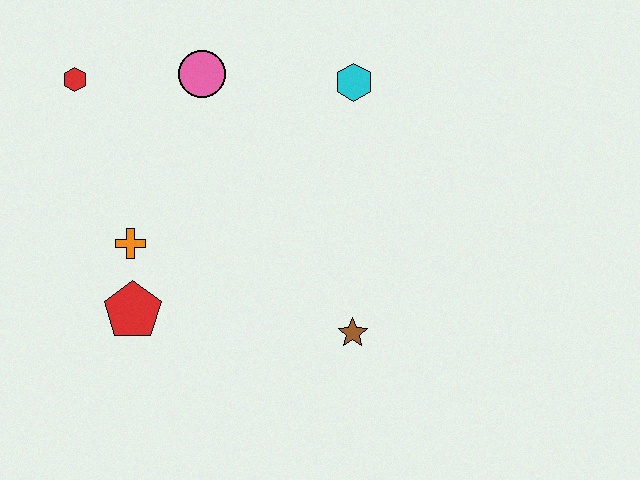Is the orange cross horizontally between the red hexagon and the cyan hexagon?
Yes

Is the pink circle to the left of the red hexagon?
No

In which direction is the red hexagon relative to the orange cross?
The red hexagon is above the orange cross.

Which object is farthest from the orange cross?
The cyan hexagon is farthest from the orange cross.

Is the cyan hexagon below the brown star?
No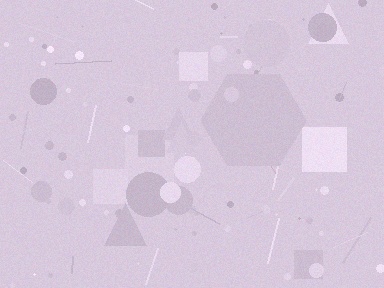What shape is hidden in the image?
A hexagon is hidden in the image.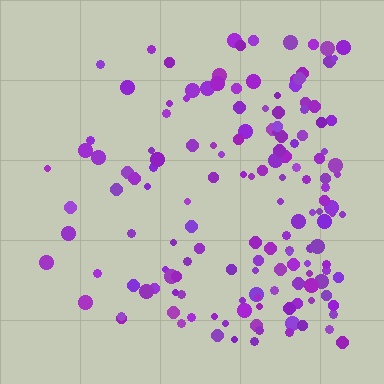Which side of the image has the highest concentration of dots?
The right.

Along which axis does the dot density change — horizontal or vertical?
Horizontal.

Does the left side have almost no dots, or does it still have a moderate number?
Still a moderate number, just noticeably fewer than the right.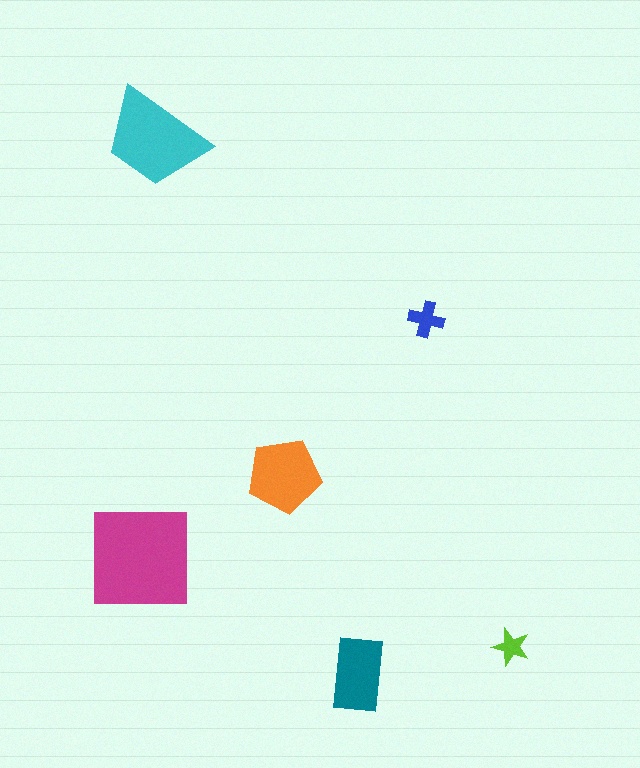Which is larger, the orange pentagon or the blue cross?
The orange pentagon.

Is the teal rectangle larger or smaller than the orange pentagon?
Smaller.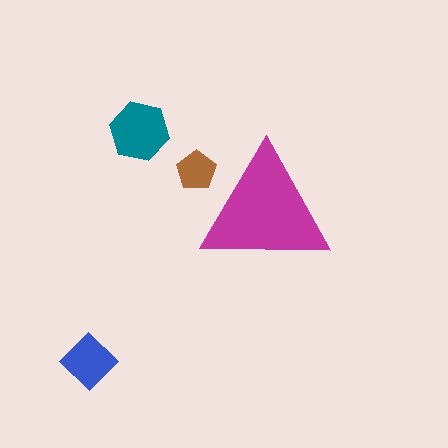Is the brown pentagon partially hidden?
Yes, the brown pentagon is partially hidden behind the magenta triangle.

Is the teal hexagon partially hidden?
No, the teal hexagon is fully visible.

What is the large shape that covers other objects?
A magenta triangle.